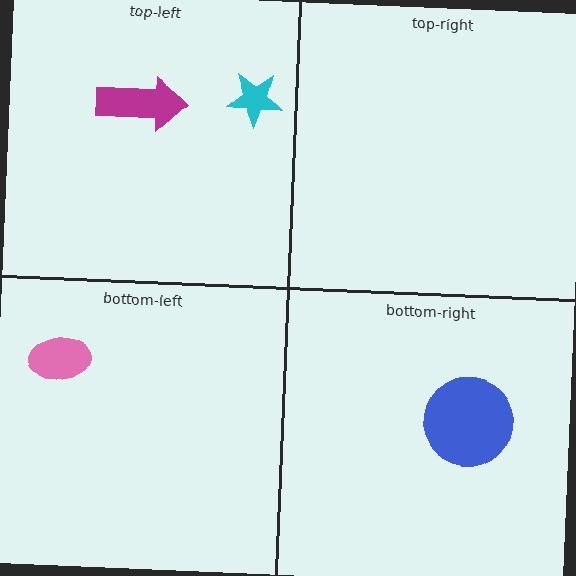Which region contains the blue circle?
The bottom-right region.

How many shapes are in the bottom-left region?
1.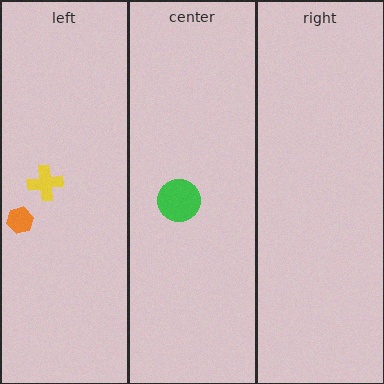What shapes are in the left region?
The yellow cross, the orange hexagon.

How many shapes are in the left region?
2.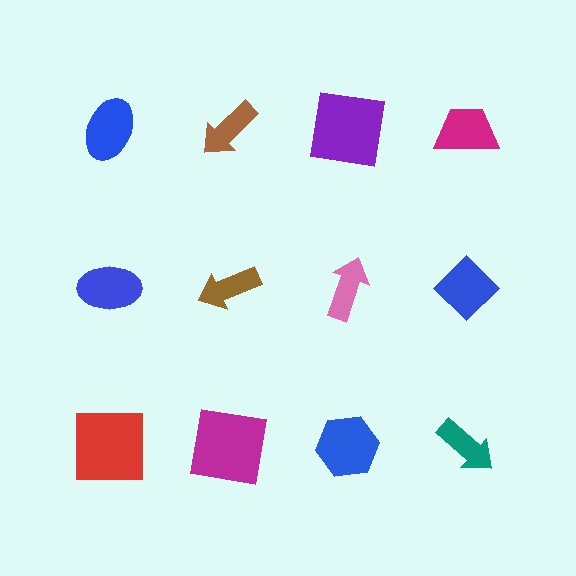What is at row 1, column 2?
A brown arrow.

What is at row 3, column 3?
A blue hexagon.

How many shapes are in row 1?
4 shapes.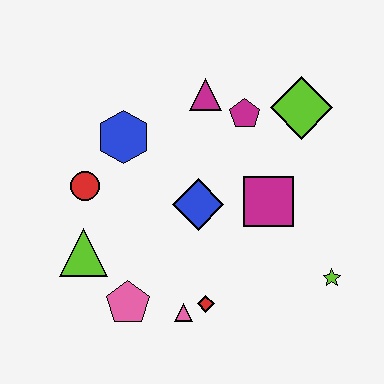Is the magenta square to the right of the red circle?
Yes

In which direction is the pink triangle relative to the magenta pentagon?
The pink triangle is below the magenta pentagon.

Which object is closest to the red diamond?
The pink triangle is closest to the red diamond.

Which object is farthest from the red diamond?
The lime diamond is farthest from the red diamond.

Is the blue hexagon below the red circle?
No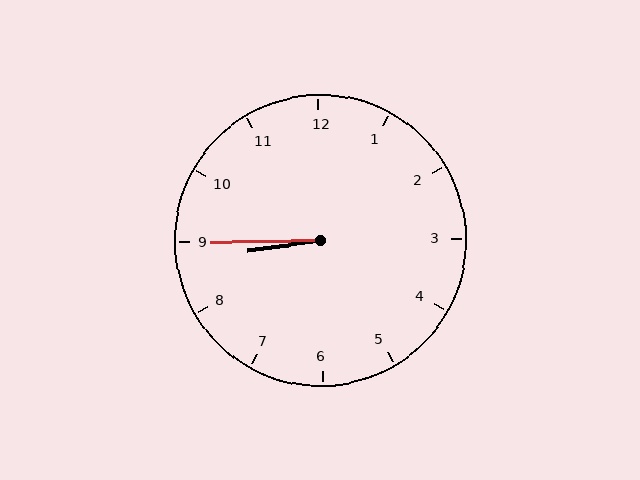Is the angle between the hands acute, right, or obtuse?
It is acute.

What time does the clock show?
8:45.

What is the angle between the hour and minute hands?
Approximately 8 degrees.